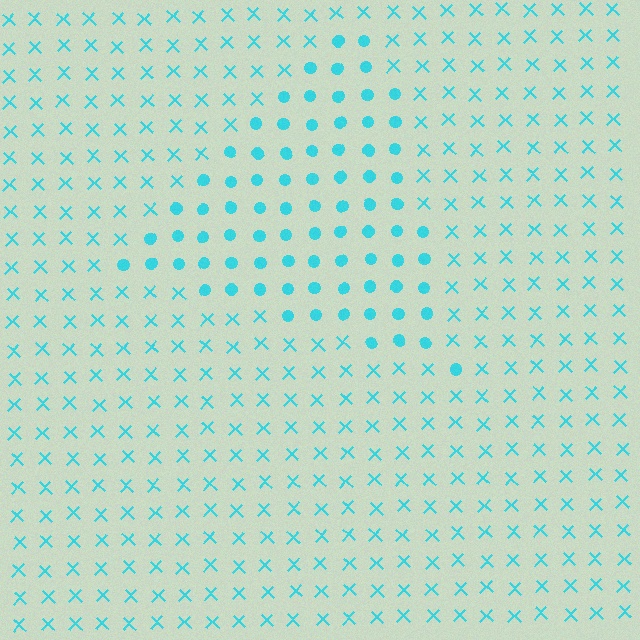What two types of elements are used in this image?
The image uses circles inside the triangle region and X marks outside it.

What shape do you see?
I see a triangle.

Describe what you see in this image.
The image is filled with small cyan elements arranged in a uniform grid. A triangle-shaped region contains circles, while the surrounding area contains X marks. The boundary is defined purely by the change in element shape.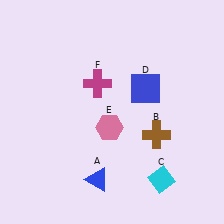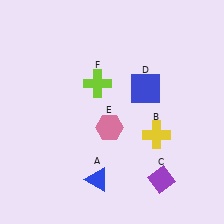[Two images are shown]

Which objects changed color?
B changed from brown to yellow. C changed from cyan to purple. F changed from magenta to lime.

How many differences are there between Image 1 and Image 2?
There are 3 differences between the two images.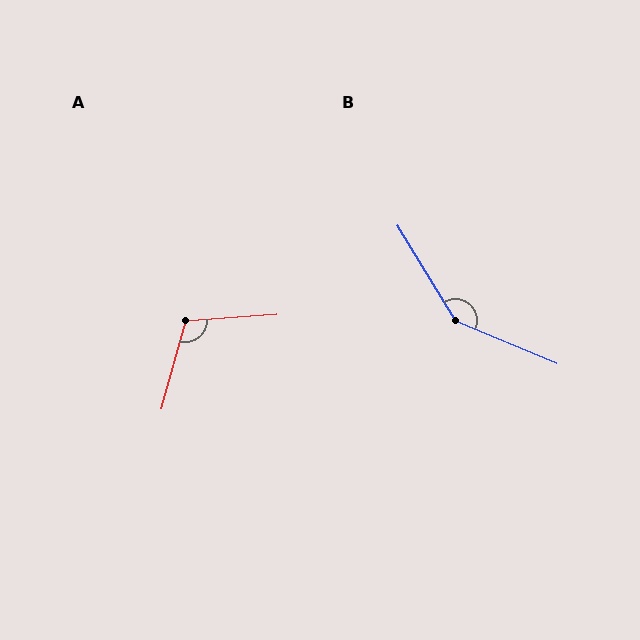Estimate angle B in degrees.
Approximately 144 degrees.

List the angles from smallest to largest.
A (110°), B (144°).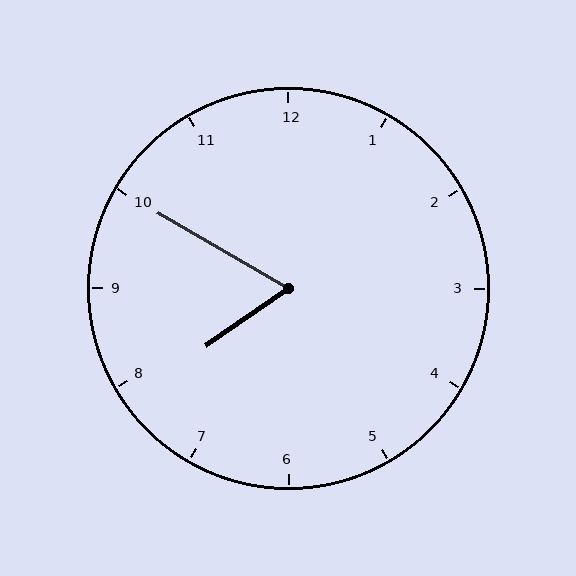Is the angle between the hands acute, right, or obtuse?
It is acute.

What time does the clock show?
7:50.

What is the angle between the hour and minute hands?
Approximately 65 degrees.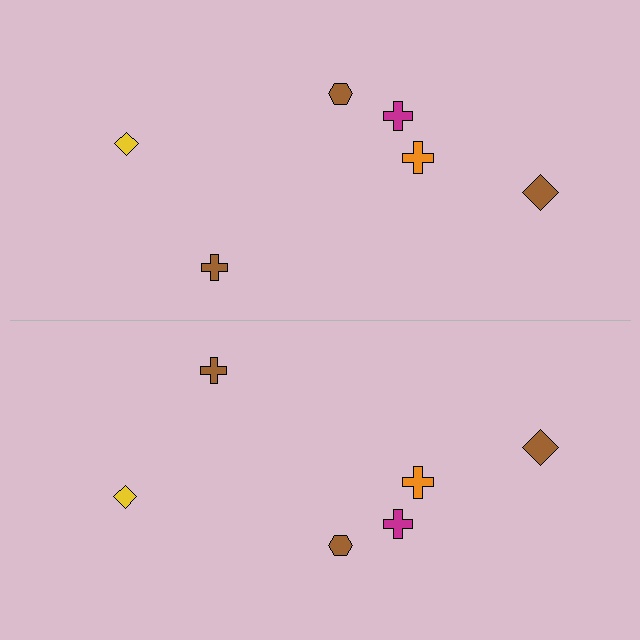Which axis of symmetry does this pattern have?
The pattern has a horizontal axis of symmetry running through the center of the image.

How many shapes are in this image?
There are 12 shapes in this image.